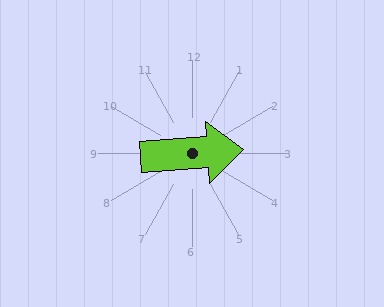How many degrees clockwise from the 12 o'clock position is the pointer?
Approximately 86 degrees.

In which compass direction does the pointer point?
East.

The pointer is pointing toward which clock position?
Roughly 3 o'clock.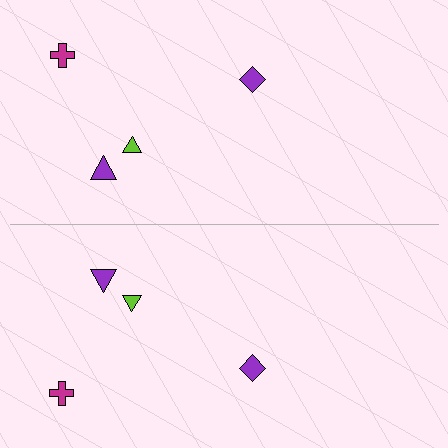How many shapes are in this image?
There are 8 shapes in this image.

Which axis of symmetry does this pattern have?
The pattern has a horizontal axis of symmetry running through the center of the image.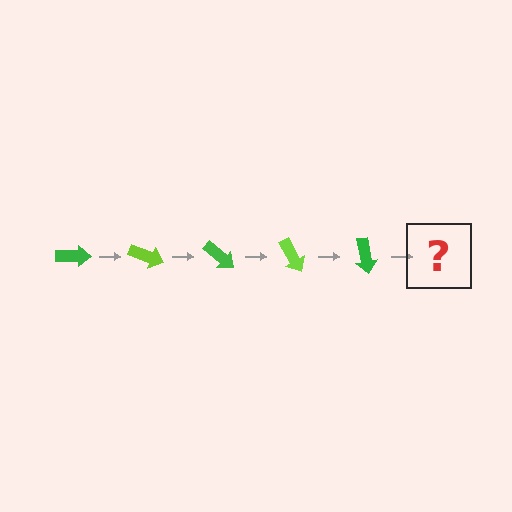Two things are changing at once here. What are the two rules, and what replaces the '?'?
The two rules are that it rotates 20 degrees each step and the color cycles through green and lime. The '?' should be a lime arrow, rotated 100 degrees from the start.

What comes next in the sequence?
The next element should be a lime arrow, rotated 100 degrees from the start.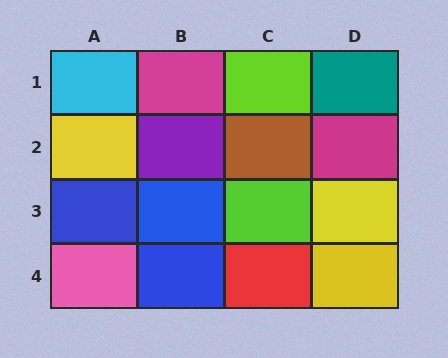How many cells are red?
1 cell is red.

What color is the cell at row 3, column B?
Blue.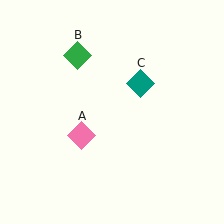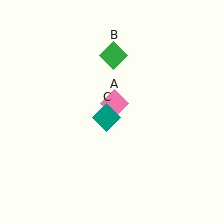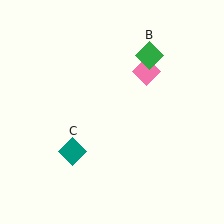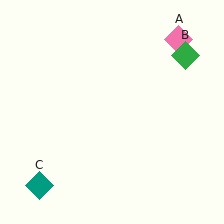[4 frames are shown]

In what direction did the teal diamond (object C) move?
The teal diamond (object C) moved down and to the left.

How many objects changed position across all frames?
3 objects changed position: pink diamond (object A), green diamond (object B), teal diamond (object C).